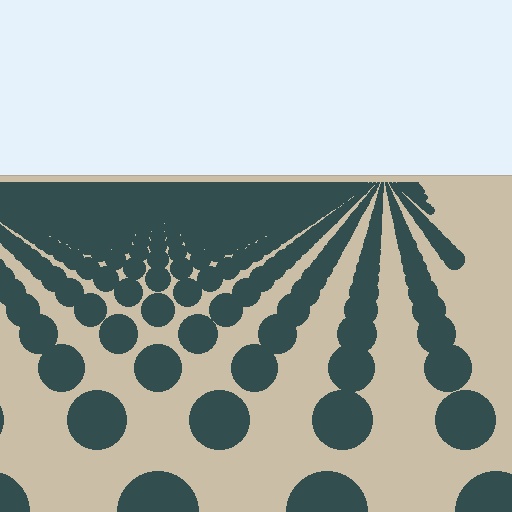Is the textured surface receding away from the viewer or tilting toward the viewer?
The surface is receding away from the viewer. Texture elements get smaller and denser toward the top.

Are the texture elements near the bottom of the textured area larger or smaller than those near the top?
Larger. Near the bottom, elements are closer to the viewer and appear at a bigger on-screen size.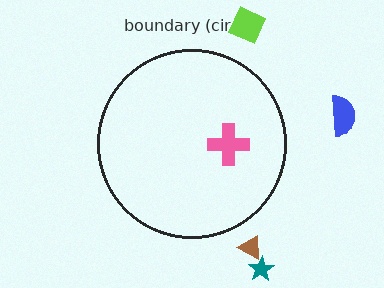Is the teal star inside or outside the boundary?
Outside.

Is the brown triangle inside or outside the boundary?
Outside.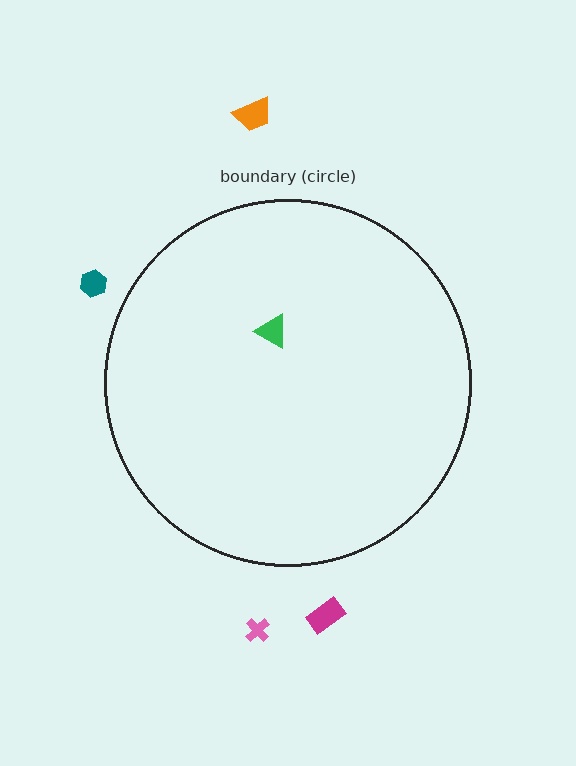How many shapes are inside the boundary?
1 inside, 4 outside.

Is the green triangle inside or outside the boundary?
Inside.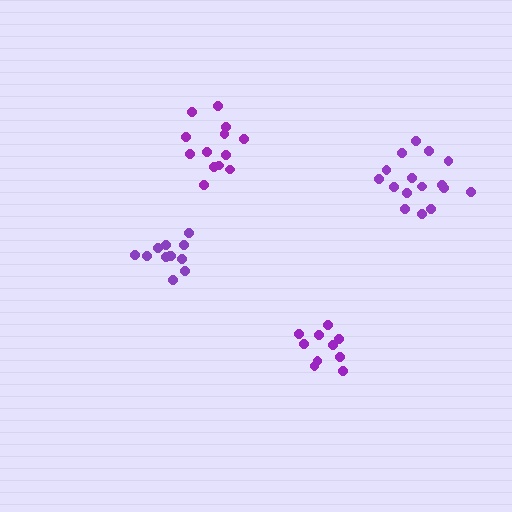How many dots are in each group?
Group 1: 13 dots, Group 2: 12 dots, Group 3: 10 dots, Group 4: 16 dots (51 total).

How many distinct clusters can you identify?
There are 4 distinct clusters.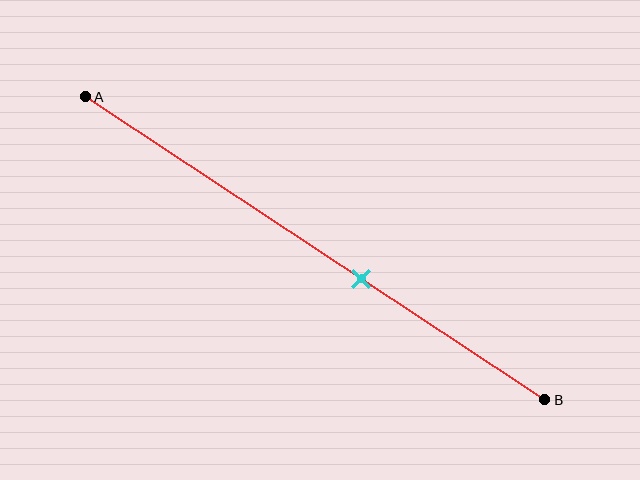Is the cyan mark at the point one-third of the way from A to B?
No, the mark is at about 60% from A, not at the 33% one-third point.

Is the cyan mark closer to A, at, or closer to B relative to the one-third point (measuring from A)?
The cyan mark is closer to point B than the one-third point of segment AB.